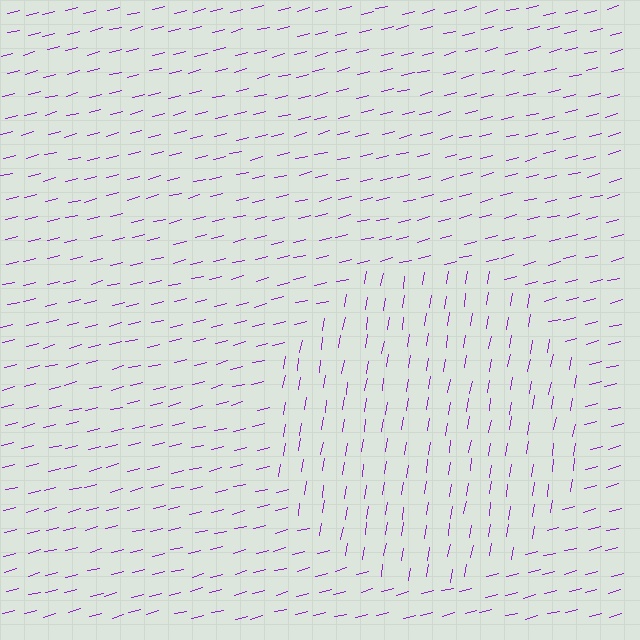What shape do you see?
I see a circle.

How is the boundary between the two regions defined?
The boundary is defined purely by a change in line orientation (approximately 67 degrees difference). All lines are the same color and thickness.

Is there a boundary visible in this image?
Yes, there is a texture boundary formed by a change in line orientation.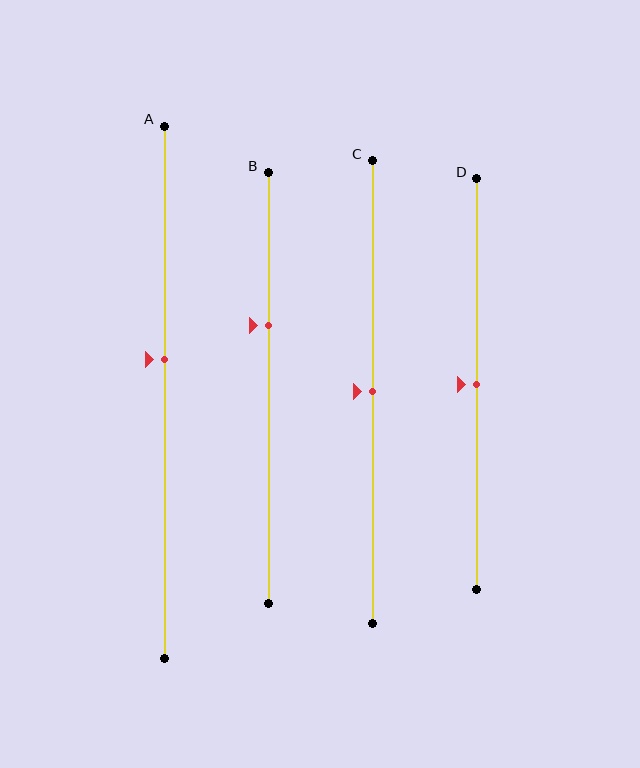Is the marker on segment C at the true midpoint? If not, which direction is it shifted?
Yes, the marker on segment C is at the true midpoint.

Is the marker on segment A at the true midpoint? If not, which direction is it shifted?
No, the marker on segment A is shifted upward by about 6% of the segment length.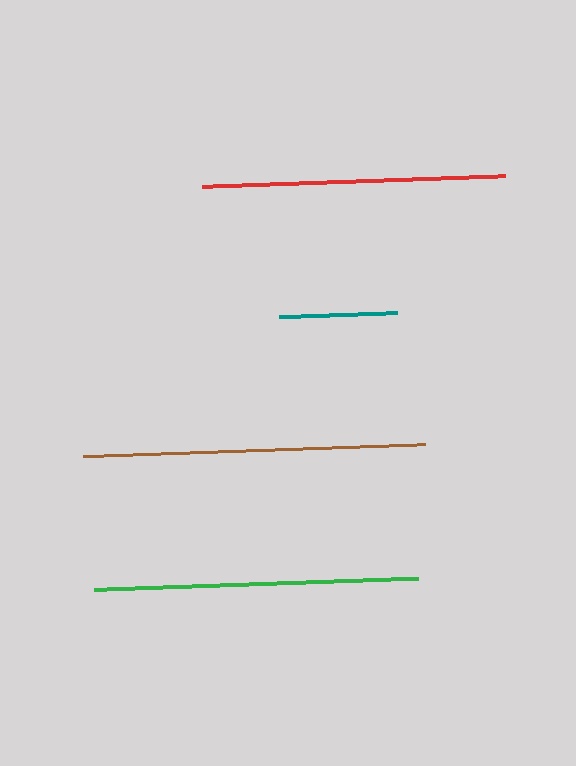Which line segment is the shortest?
The teal line is the shortest at approximately 118 pixels.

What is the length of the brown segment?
The brown segment is approximately 342 pixels long.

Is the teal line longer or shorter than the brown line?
The brown line is longer than the teal line.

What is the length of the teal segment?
The teal segment is approximately 118 pixels long.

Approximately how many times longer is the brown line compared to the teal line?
The brown line is approximately 2.9 times the length of the teal line.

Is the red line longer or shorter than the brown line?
The brown line is longer than the red line.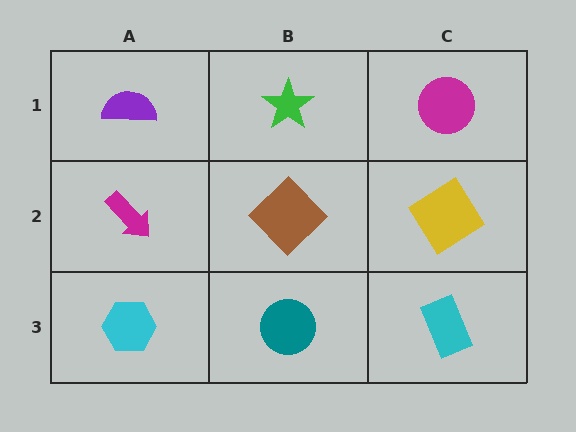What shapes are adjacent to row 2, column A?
A purple semicircle (row 1, column A), a cyan hexagon (row 3, column A), a brown diamond (row 2, column B).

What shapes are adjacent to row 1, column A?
A magenta arrow (row 2, column A), a green star (row 1, column B).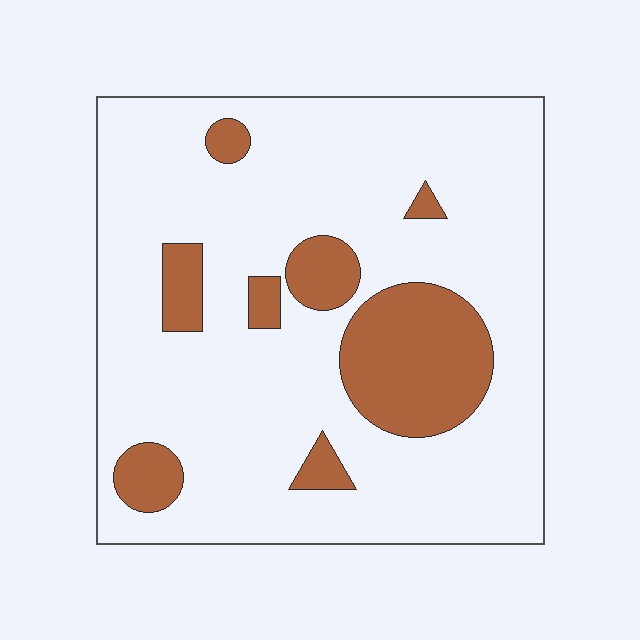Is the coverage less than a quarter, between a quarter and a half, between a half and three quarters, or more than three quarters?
Less than a quarter.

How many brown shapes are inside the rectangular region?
8.